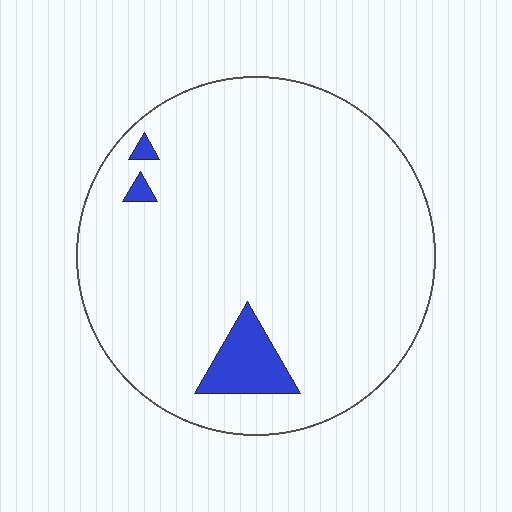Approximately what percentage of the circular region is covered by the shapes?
Approximately 5%.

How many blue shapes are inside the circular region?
3.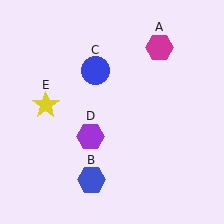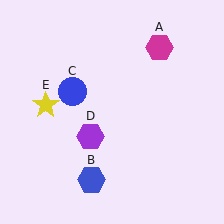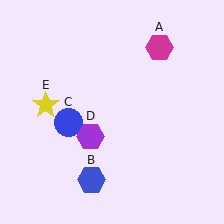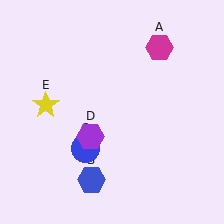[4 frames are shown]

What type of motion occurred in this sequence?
The blue circle (object C) rotated counterclockwise around the center of the scene.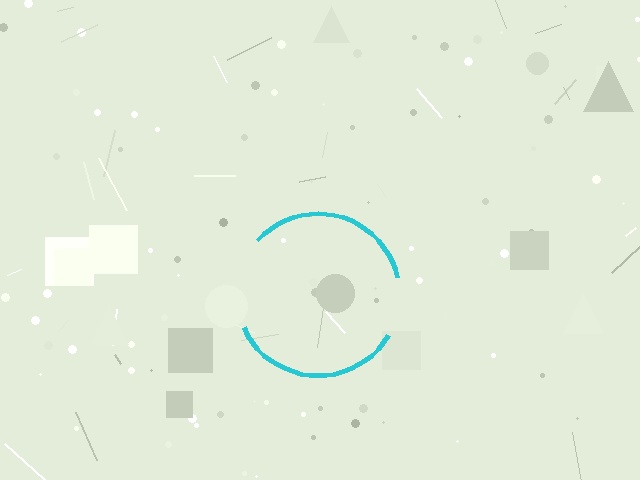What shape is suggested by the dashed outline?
The dashed outline suggests a circle.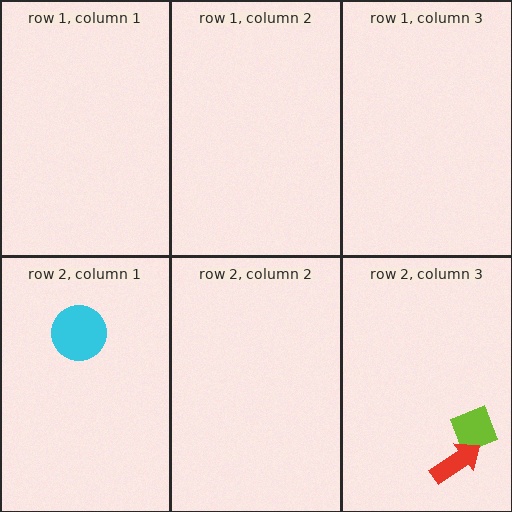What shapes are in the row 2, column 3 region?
The lime square, the red arrow.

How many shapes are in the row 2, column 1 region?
1.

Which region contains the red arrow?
The row 2, column 3 region.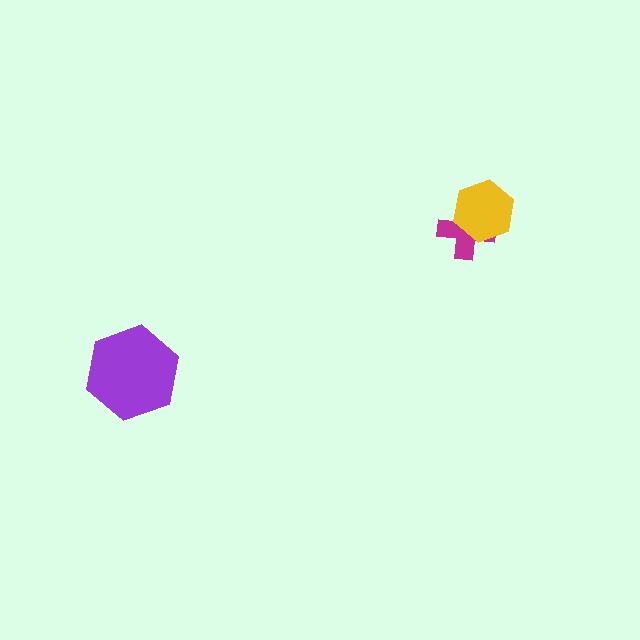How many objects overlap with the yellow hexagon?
1 object overlaps with the yellow hexagon.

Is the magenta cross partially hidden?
Yes, it is partially covered by another shape.